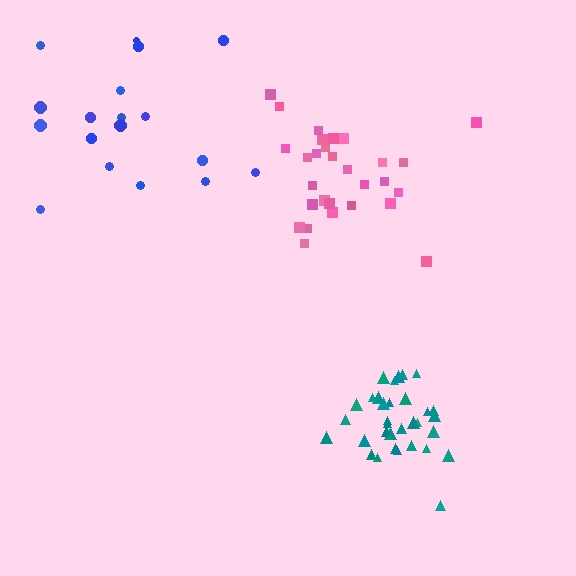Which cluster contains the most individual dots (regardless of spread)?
Teal (33).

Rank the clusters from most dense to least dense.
teal, pink, blue.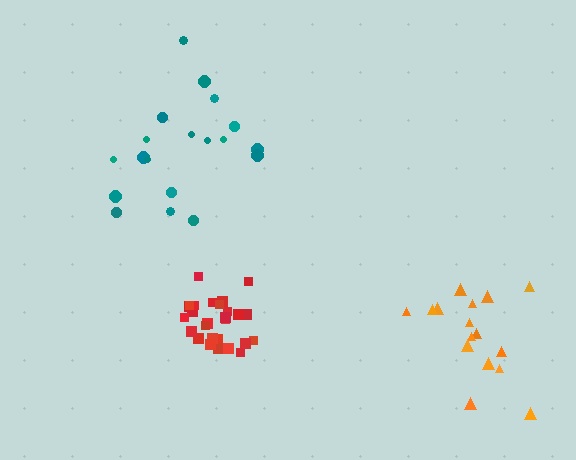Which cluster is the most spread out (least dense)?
Teal.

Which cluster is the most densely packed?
Red.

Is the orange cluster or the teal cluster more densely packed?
Orange.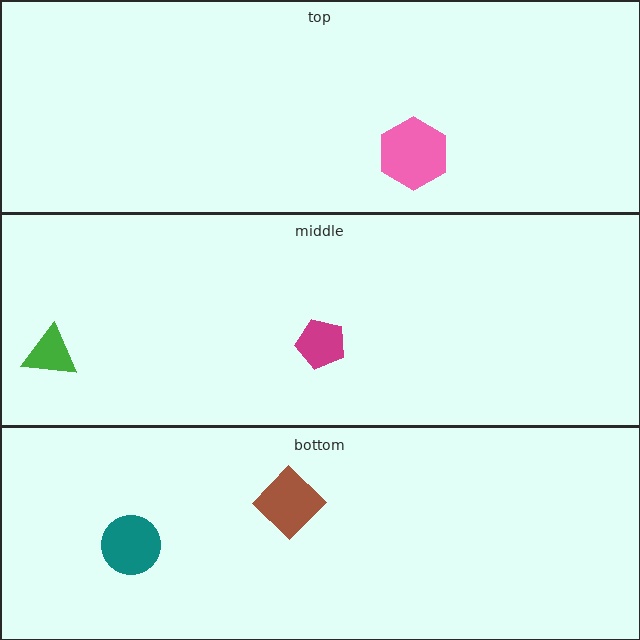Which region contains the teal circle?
The bottom region.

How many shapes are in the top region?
1.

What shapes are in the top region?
The pink hexagon.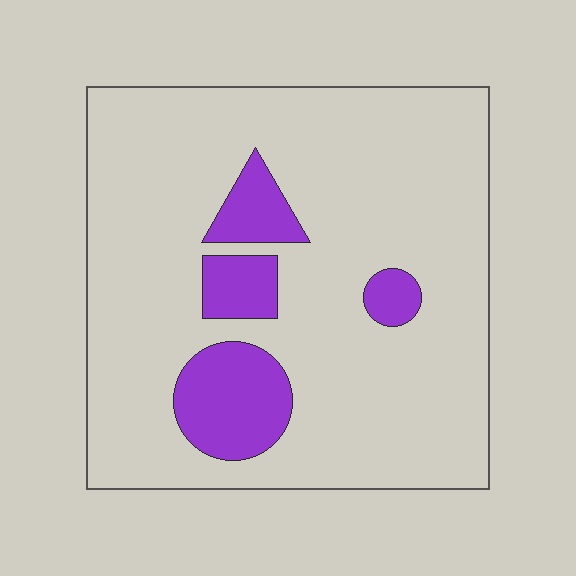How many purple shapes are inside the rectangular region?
4.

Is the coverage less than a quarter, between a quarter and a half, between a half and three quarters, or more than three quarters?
Less than a quarter.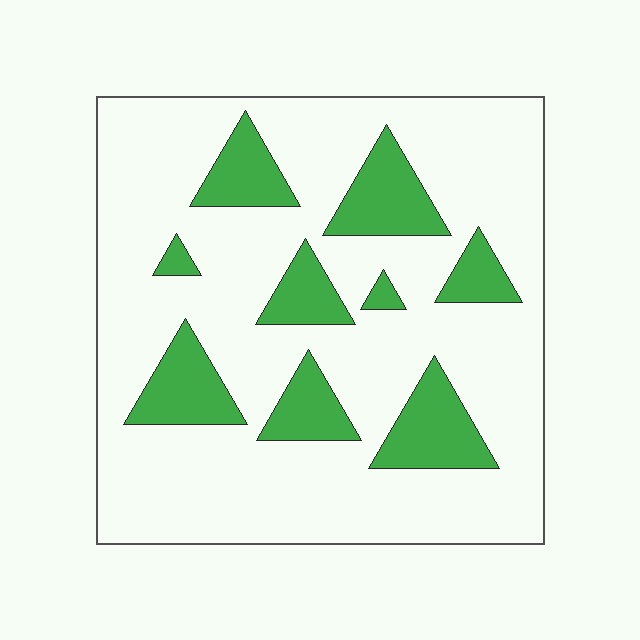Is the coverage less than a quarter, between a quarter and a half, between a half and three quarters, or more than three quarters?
Less than a quarter.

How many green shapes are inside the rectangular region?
9.